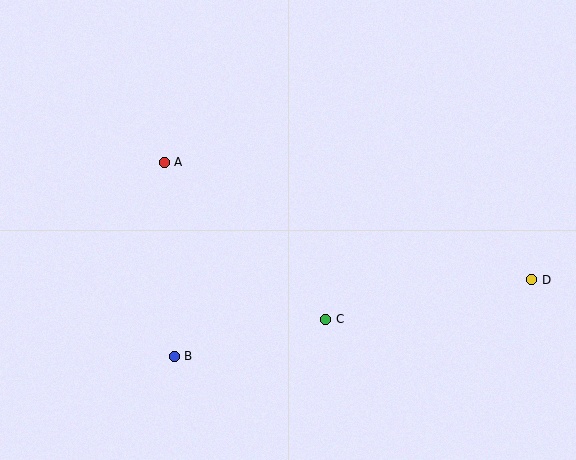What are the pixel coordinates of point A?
Point A is at (164, 162).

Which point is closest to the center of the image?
Point C at (326, 319) is closest to the center.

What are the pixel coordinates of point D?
Point D is at (532, 280).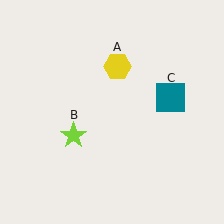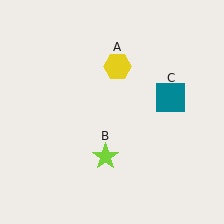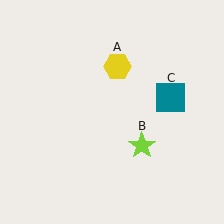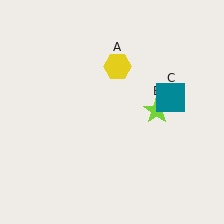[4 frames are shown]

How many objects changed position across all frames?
1 object changed position: lime star (object B).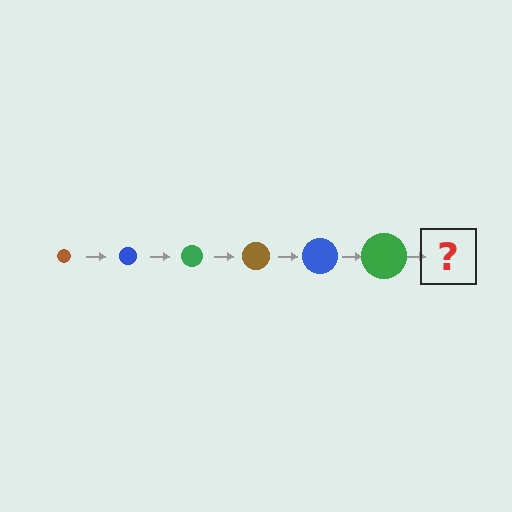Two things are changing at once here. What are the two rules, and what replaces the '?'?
The two rules are that the circle grows larger each step and the color cycles through brown, blue, and green. The '?' should be a brown circle, larger than the previous one.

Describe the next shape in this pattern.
It should be a brown circle, larger than the previous one.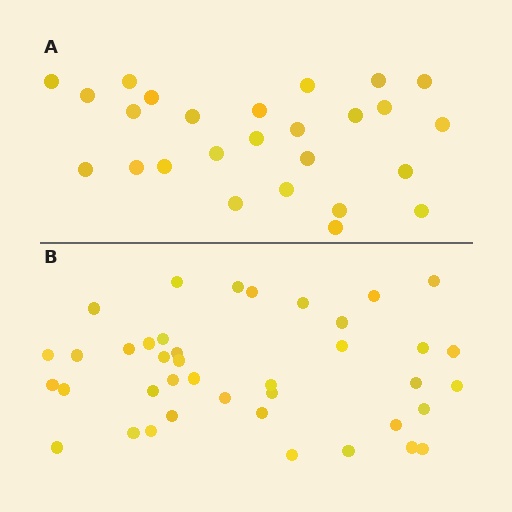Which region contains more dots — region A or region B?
Region B (the bottom region) has more dots.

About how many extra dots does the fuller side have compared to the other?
Region B has approximately 15 more dots than region A.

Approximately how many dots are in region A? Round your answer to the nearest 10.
About 30 dots. (The exact count is 26, which rounds to 30.)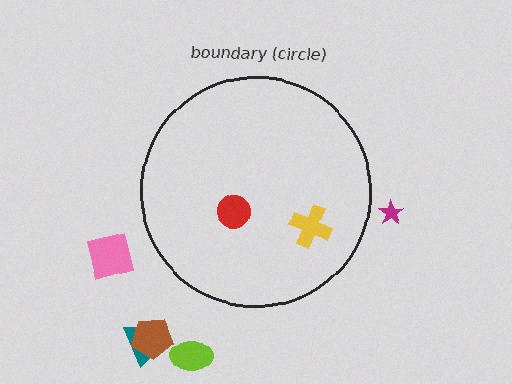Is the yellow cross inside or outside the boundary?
Inside.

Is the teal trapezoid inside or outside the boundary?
Outside.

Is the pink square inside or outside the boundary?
Outside.